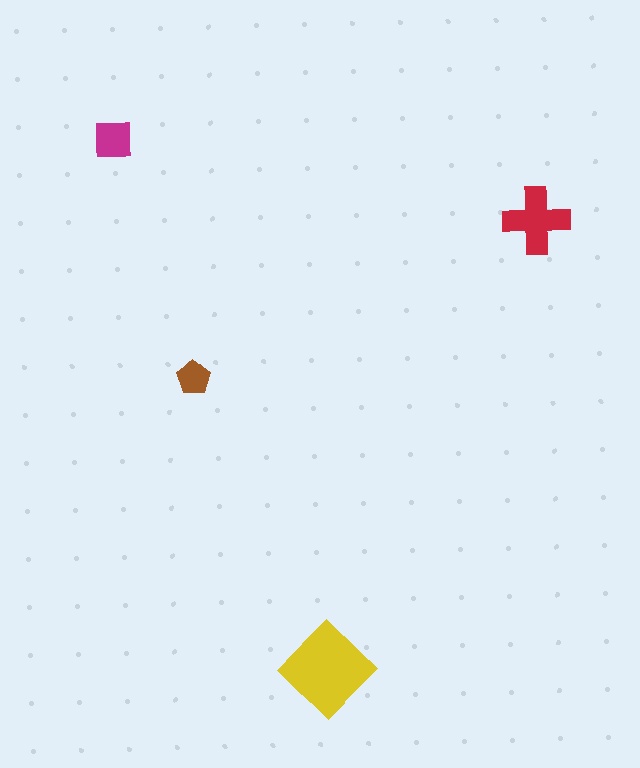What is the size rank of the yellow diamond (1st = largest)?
1st.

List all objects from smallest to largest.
The brown pentagon, the magenta square, the red cross, the yellow diamond.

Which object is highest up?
The magenta square is topmost.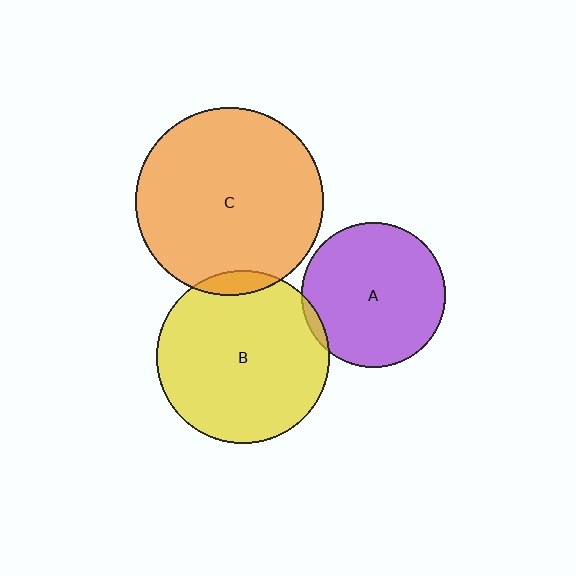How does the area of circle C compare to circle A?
Approximately 1.7 times.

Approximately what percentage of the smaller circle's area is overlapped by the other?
Approximately 5%.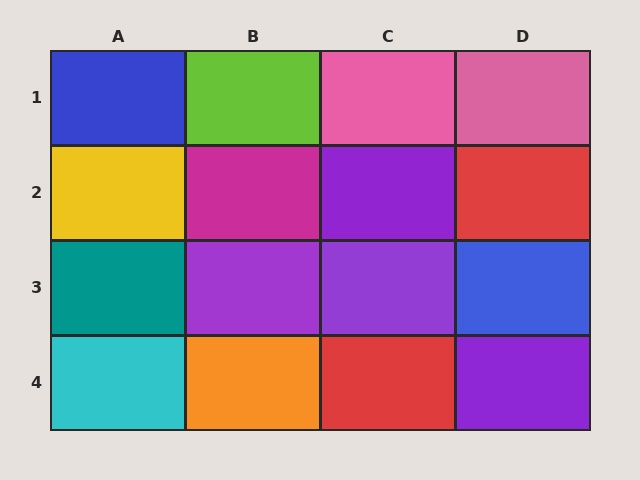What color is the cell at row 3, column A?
Teal.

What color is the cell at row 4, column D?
Purple.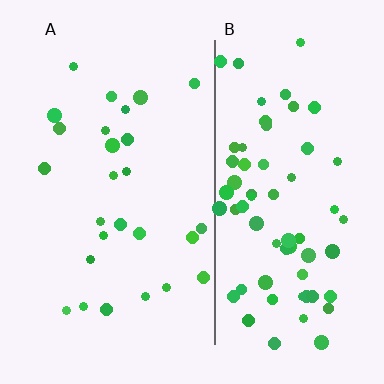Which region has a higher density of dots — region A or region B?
B (the right).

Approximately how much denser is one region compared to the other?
Approximately 2.6× — region B over region A.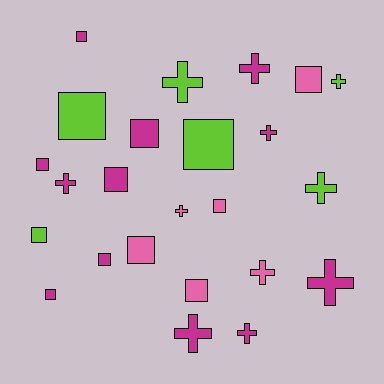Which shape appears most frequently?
Square, with 13 objects.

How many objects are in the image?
There are 24 objects.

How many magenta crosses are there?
There are 6 magenta crosses.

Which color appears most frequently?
Magenta, with 12 objects.